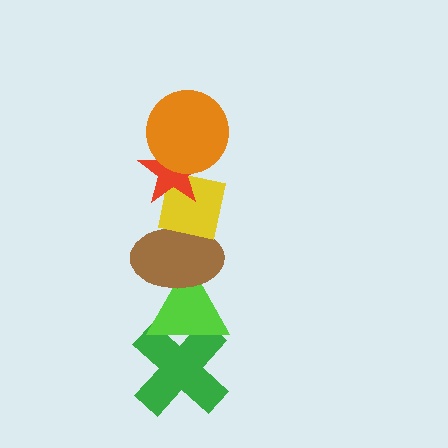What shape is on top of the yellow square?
The red star is on top of the yellow square.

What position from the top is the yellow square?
The yellow square is 3rd from the top.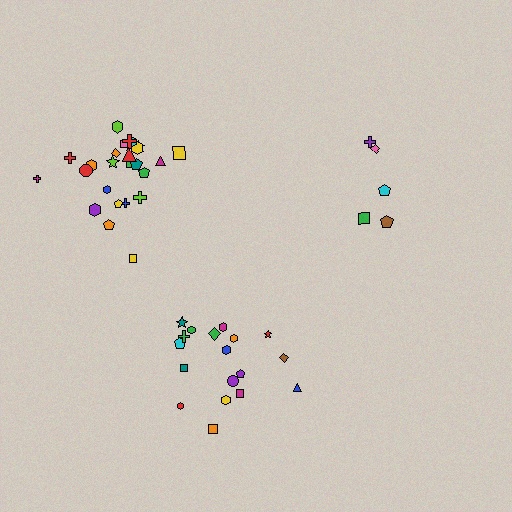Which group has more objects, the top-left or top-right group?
The top-left group.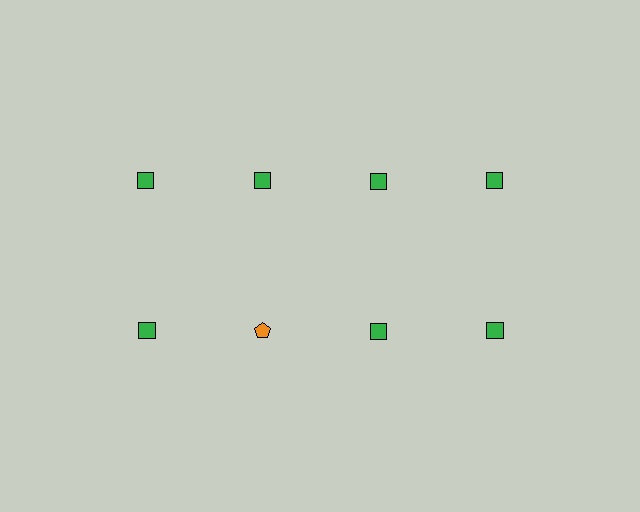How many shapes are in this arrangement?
There are 8 shapes arranged in a grid pattern.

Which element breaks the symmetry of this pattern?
The orange pentagon in the second row, second from left column breaks the symmetry. All other shapes are green squares.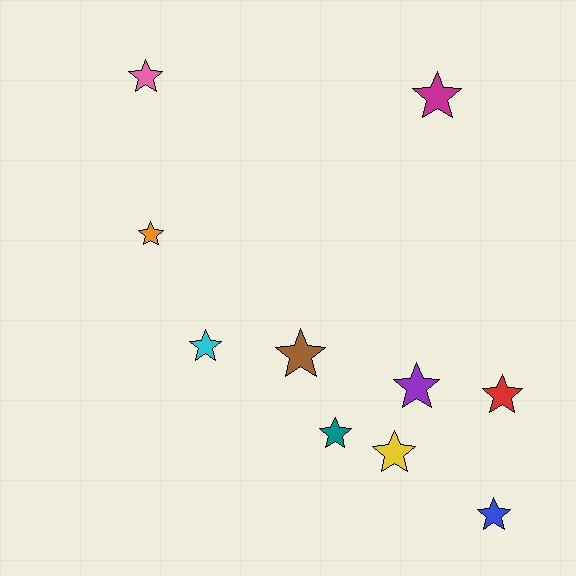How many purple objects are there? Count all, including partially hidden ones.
There is 1 purple object.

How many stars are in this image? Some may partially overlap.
There are 10 stars.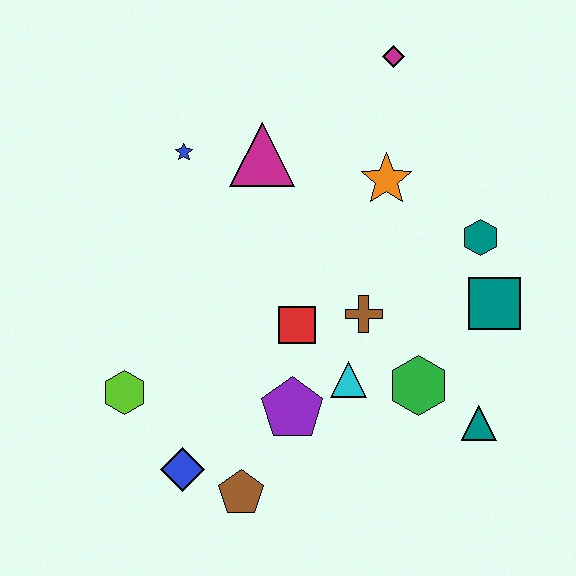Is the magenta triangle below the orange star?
No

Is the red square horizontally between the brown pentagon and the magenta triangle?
No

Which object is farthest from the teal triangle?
The blue star is farthest from the teal triangle.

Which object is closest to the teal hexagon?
The teal square is closest to the teal hexagon.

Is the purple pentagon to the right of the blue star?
Yes